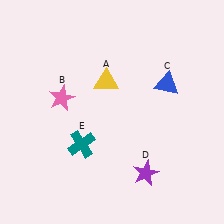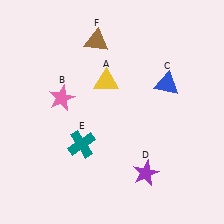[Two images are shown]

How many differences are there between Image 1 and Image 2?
There is 1 difference between the two images.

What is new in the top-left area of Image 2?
A brown triangle (F) was added in the top-left area of Image 2.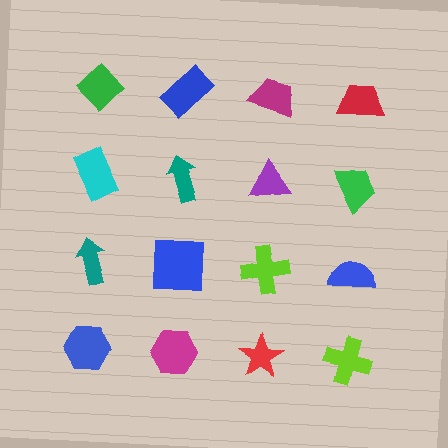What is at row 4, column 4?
A lime cross.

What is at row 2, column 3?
A purple triangle.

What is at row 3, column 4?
A blue semicircle.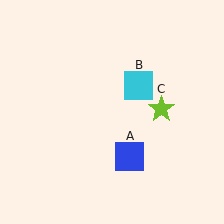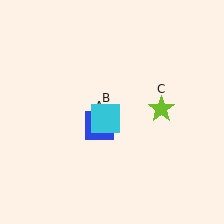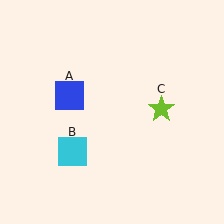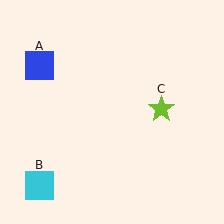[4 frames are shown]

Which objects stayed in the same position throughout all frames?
Lime star (object C) remained stationary.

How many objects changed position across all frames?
2 objects changed position: blue square (object A), cyan square (object B).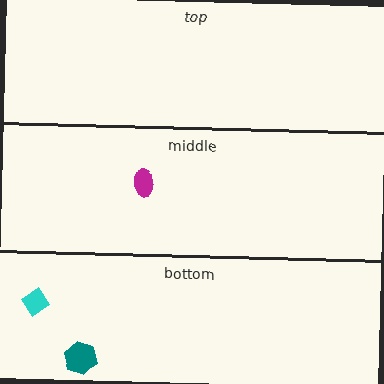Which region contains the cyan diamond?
The bottom region.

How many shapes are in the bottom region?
2.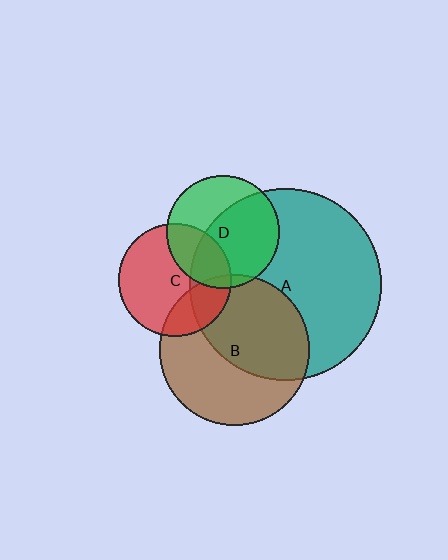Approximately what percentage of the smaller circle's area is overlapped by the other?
Approximately 25%.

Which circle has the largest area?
Circle A (teal).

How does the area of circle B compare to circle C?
Approximately 1.8 times.